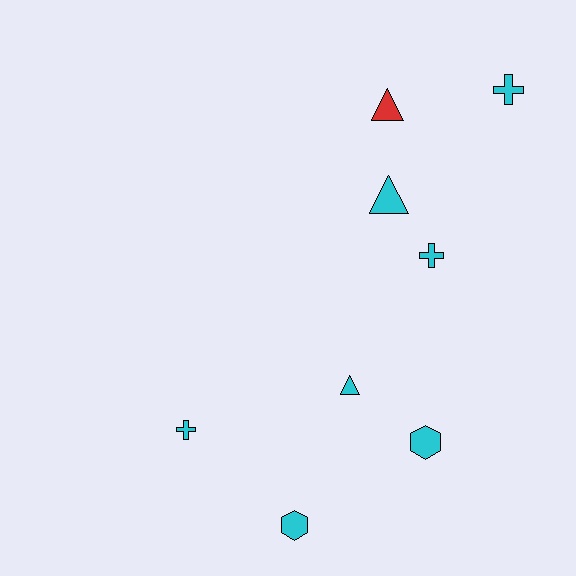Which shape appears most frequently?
Triangle, with 3 objects.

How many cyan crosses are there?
There are 3 cyan crosses.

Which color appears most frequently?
Cyan, with 7 objects.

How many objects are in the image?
There are 8 objects.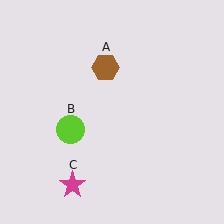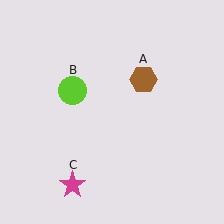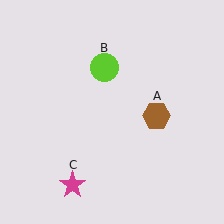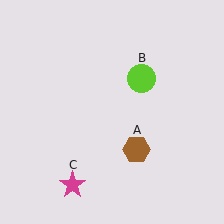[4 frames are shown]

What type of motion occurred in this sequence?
The brown hexagon (object A), lime circle (object B) rotated clockwise around the center of the scene.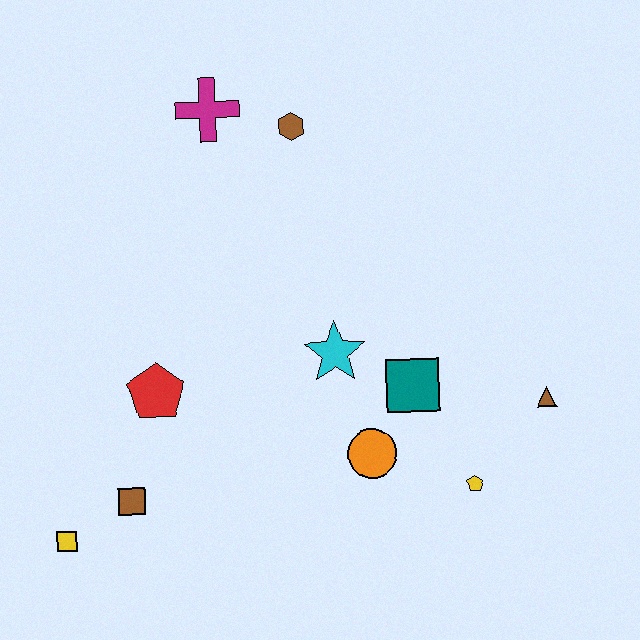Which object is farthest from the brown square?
The brown triangle is farthest from the brown square.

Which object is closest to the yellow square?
The brown square is closest to the yellow square.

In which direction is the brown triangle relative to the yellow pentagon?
The brown triangle is above the yellow pentagon.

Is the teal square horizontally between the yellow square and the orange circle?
No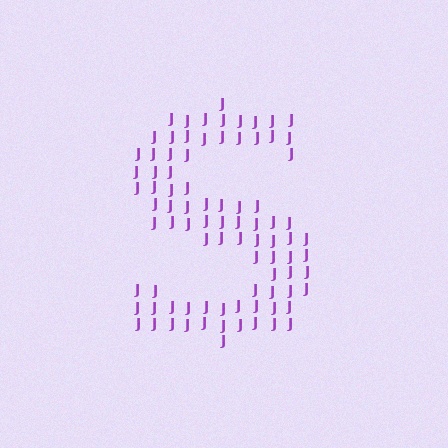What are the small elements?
The small elements are letter J's.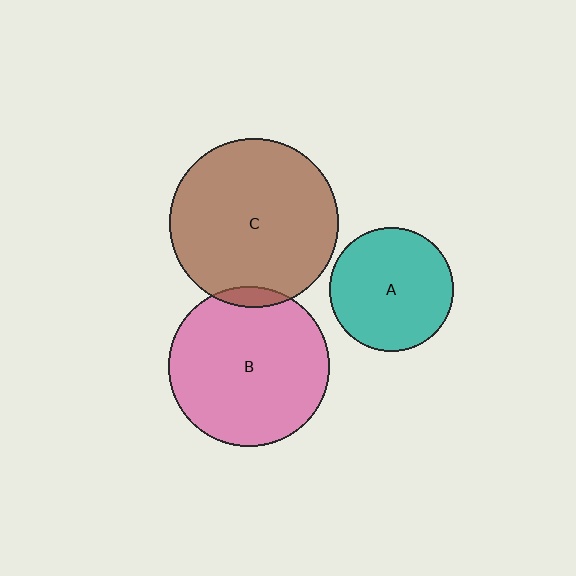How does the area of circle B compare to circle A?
Approximately 1.7 times.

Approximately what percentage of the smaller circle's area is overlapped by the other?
Approximately 5%.